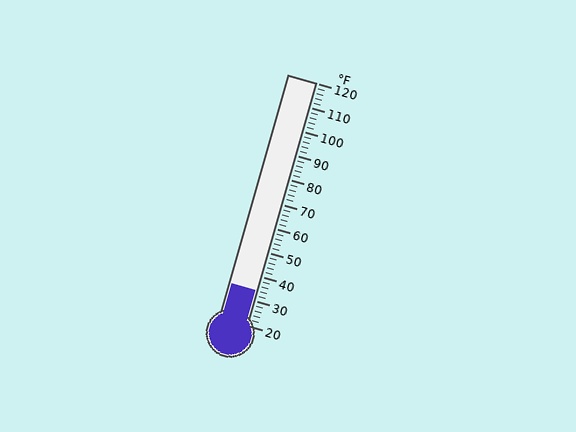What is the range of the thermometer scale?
The thermometer scale ranges from 20°F to 120°F.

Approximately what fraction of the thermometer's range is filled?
The thermometer is filled to approximately 15% of its range.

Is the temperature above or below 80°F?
The temperature is below 80°F.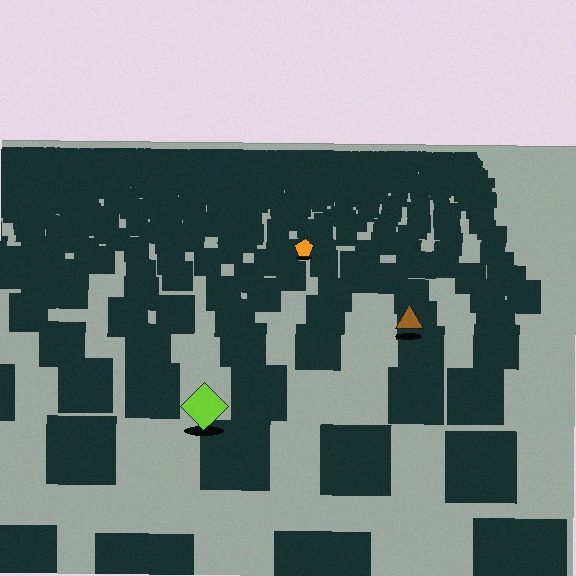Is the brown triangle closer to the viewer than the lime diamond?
No. The lime diamond is closer — you can tell from the texture gradient: the ground texture is coarser near it.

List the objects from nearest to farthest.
From nearest to farthest: the lime diamond, the brown triangle, the orange pentagon.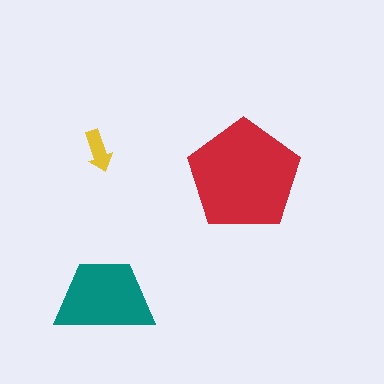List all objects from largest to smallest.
The red pentagon, the teal trapezoid, the yellow arrow.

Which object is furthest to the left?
The yellow arrow is leftmost.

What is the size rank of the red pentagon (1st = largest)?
1st.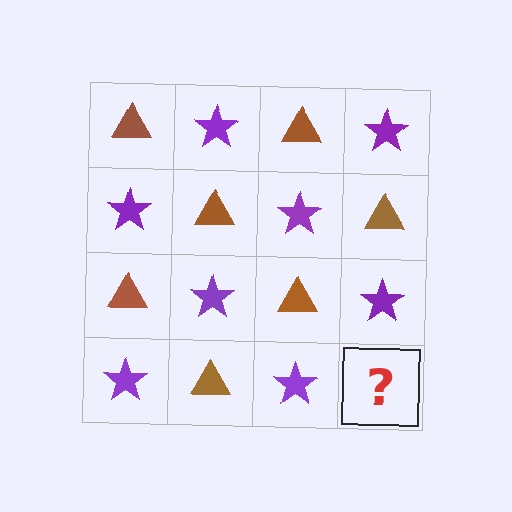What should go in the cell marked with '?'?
The missing cell should contain a brown triangle.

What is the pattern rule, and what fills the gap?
The rule is that it alternates brown triangle and purple star in a checkerboard pattern. The gap should be filled with a brown triangle.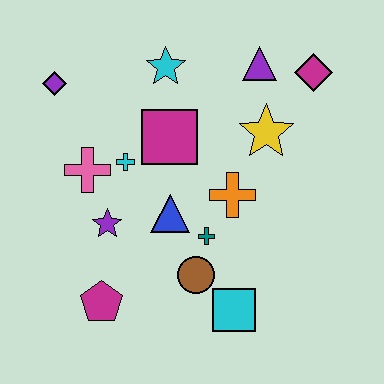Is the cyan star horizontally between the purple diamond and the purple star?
No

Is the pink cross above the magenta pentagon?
Yes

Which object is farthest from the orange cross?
The purple diamond is farthest from the orange cross.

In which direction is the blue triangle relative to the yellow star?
The blue triangle is to the left of the yellow star.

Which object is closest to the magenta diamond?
The purple triangle is closest to the magenta diamond.